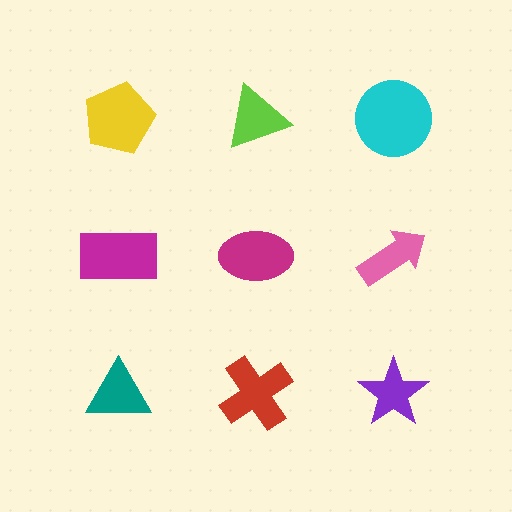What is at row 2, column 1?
A magenta rectangle.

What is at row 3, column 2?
A red cross.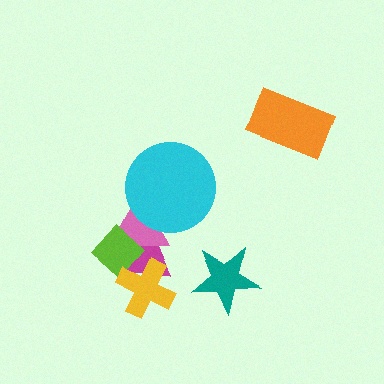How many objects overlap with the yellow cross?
2 objects overlap with the yellow cross.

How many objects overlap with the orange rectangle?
0 objects overlap with the orange rectangle.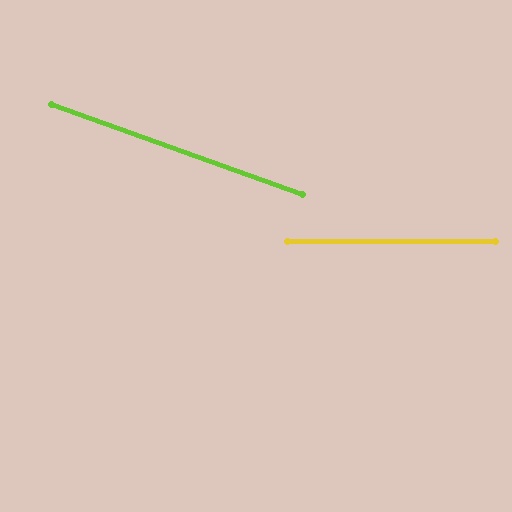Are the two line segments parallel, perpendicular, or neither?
Neither parallel nor perpendicular — they differ by about 20°.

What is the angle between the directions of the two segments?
Approximately 20 degrees.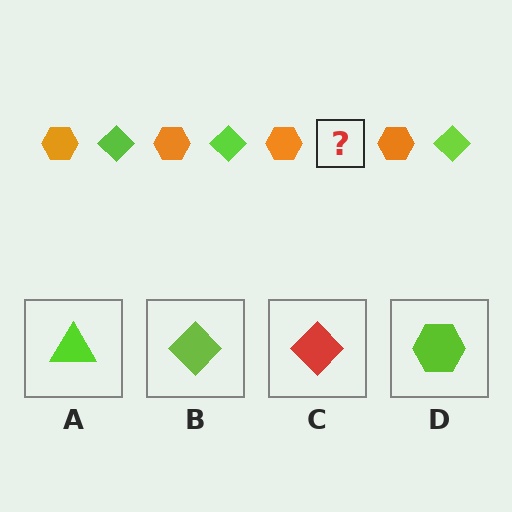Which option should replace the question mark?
Option B.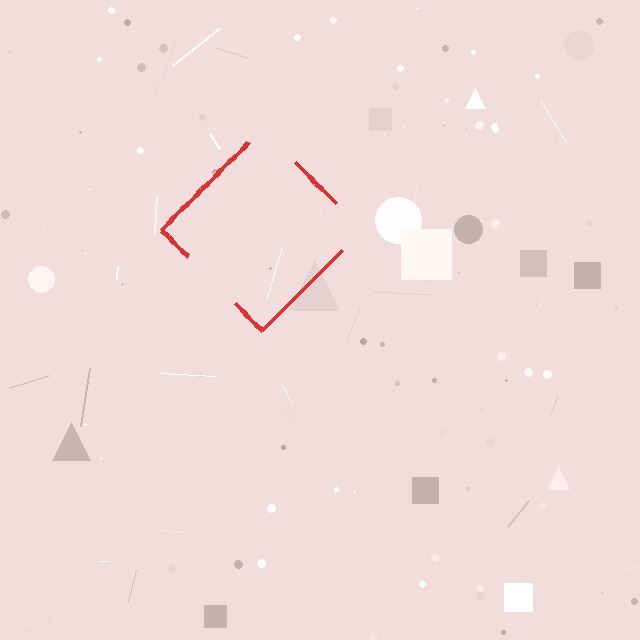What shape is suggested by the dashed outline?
The dashed outline suggests a diamond.